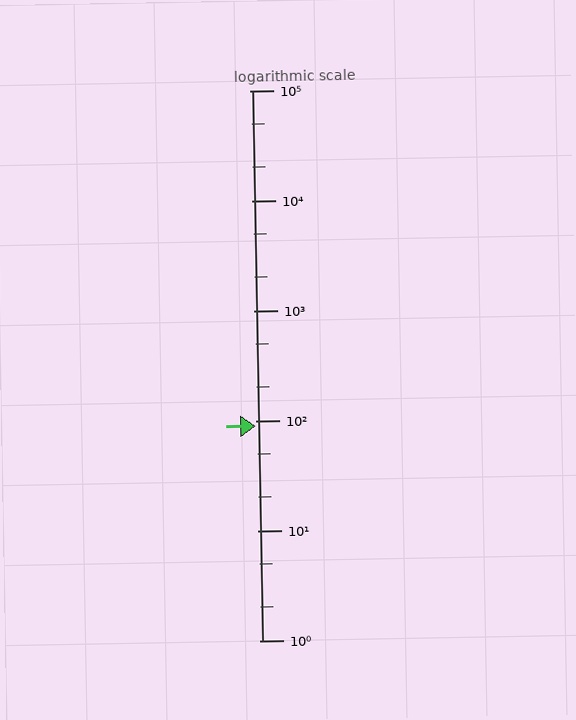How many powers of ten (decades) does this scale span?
The scale spans 5 decades, from 1 to 100000.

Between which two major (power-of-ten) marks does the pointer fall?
The pointer is between 10 and 100.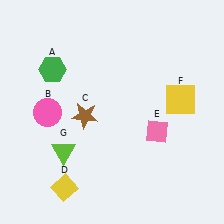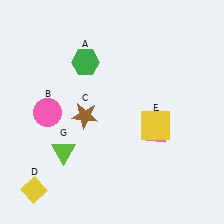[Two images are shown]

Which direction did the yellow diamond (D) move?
The yellow diamond (D) moved left.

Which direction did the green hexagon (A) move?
The green hexagon (A) moved right.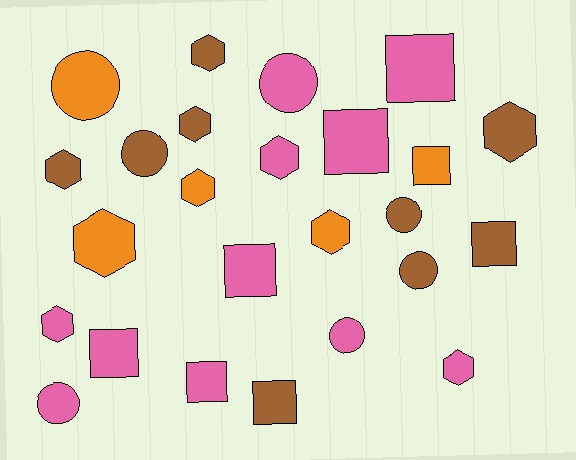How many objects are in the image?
There are 25 objects.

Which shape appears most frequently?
Hexagon, with 10 objects.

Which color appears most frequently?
Pink, with 11 objects.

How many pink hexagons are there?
There are 3 pink hexagons.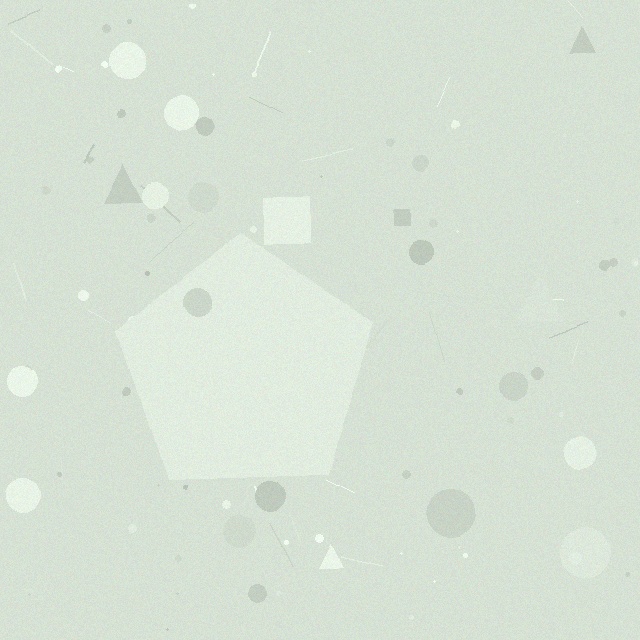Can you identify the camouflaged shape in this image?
The camouflaged shape is a pentagon.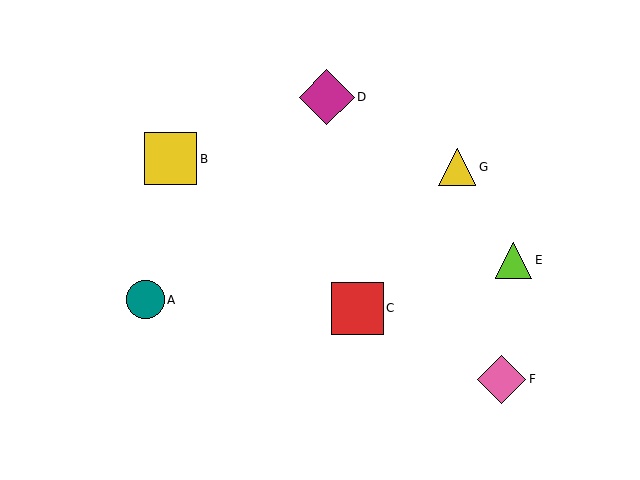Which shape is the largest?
The magenta diamond (labeled D) is the largest.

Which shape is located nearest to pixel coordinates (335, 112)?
The magenta diamond (labeled D) at (327, 97) is nearest to that location.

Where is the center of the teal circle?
The center of the teal circle is at (145, 300).